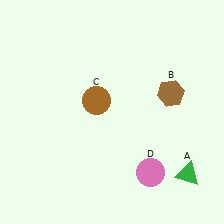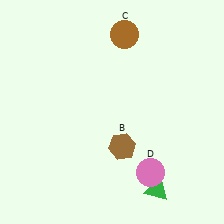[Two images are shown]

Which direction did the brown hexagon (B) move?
The brown hexagon (B) moved down.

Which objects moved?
The objects that moved are: the green triangle (A), the brown hexagon (B), the brown circle (C).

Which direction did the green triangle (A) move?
The green triangle (A) moved left.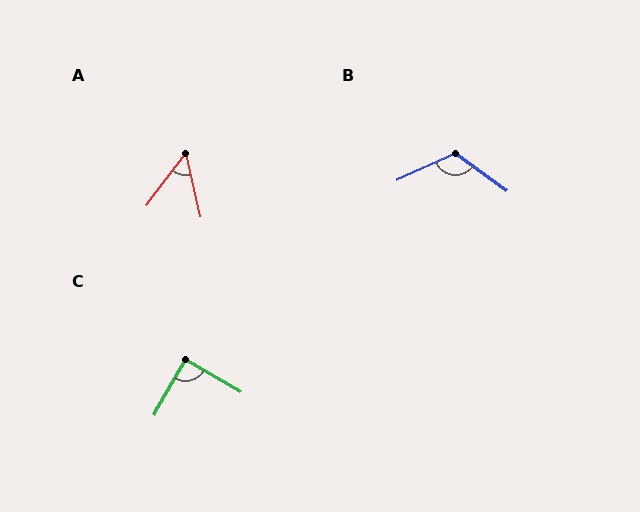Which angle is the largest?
B, at approximately 119 degrees.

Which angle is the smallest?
A, at approximately 50 degrees.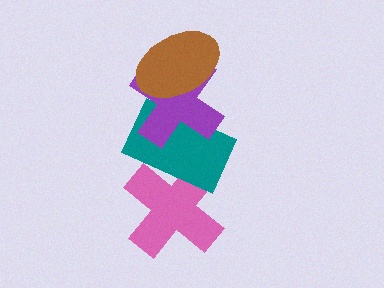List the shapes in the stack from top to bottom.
From top to bottom: the brown ellipse, the purple cross, the teal rectangle, the pink cross.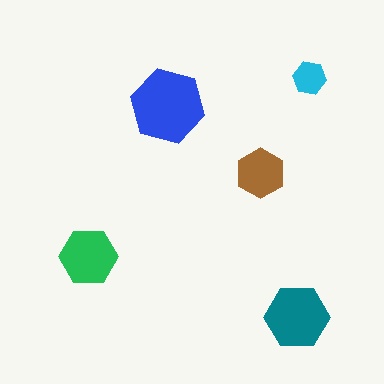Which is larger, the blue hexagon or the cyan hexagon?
The blue one.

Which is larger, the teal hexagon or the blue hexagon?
The blue one.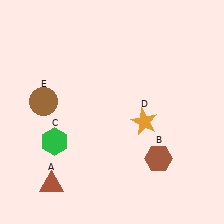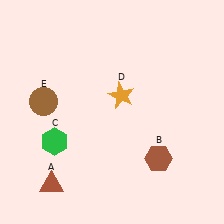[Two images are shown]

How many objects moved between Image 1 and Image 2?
1 object moved between the two images.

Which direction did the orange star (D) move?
The orange star (D) moved up.